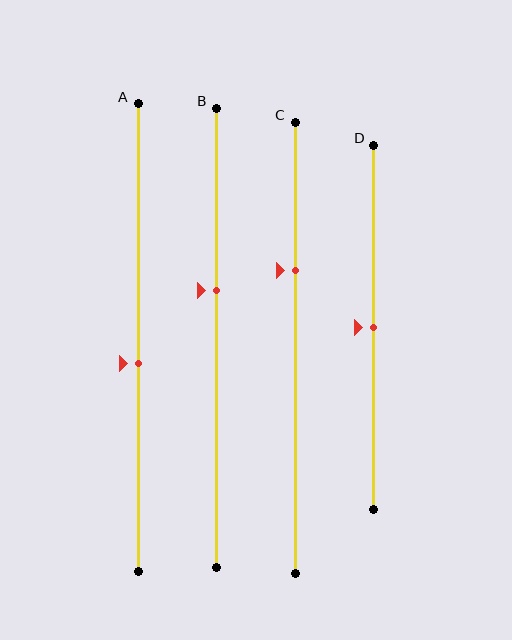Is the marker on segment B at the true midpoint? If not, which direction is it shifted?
No, the marker on segment B is shifted upward by about 10% of the segment length.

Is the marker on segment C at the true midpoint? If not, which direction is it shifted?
No, the marker on segment C is shifted upward by about 17% of the segment length.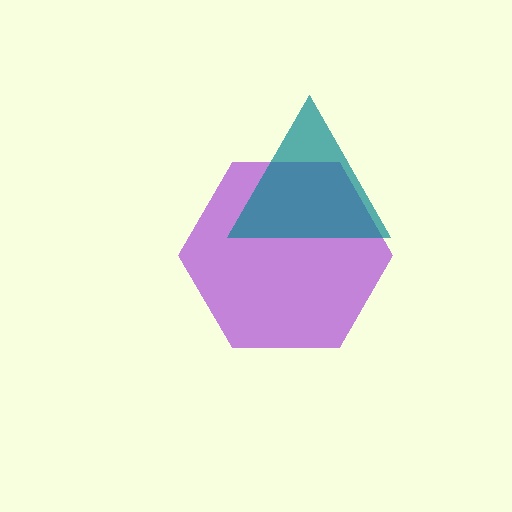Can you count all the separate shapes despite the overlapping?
Yes, there are 2 separate shapes.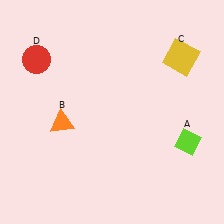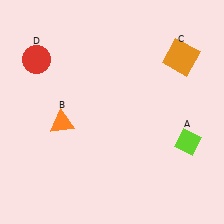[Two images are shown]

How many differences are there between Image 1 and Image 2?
There is 1 difference between the two images.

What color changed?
The square (C) changed from yellow in Image 1 to orange in Image 2.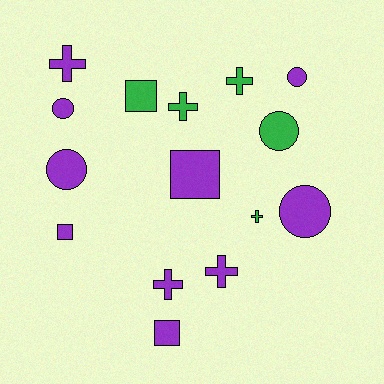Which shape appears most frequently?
Cross, with 6 objects.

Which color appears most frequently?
Purple, with 10 objects.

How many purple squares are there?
There are 3 purple squares.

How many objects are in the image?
There are 15 objects.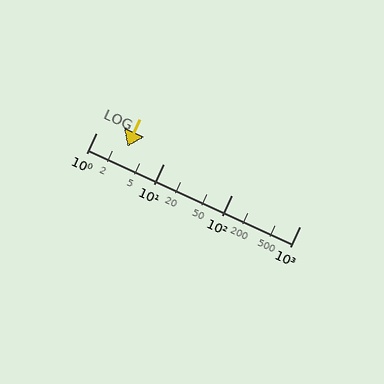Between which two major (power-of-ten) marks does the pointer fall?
The pointer is between 1 and 10.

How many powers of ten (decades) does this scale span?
The scale spans 3 decades, from 1 to 1000.